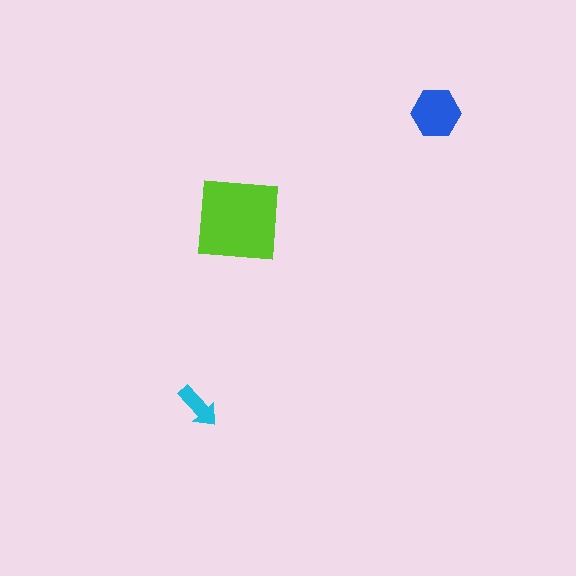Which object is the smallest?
The cyan arrow.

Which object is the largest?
The lime square.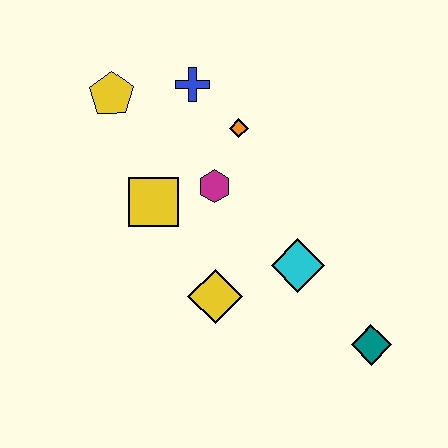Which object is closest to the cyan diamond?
The yellow diamond is closest to the cyan diamond.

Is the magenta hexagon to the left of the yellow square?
No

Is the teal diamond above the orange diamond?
No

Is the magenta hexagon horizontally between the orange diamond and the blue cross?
Yes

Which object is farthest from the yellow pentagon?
The teal diamond is farthest from the yellow pentagon.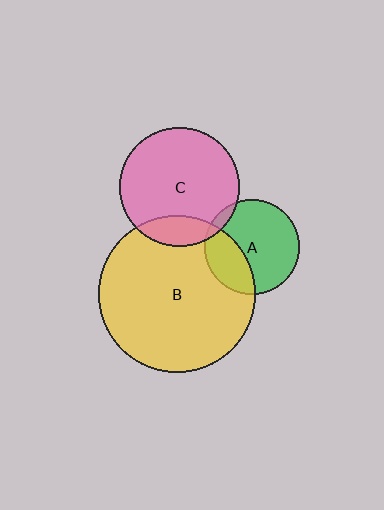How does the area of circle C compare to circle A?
Approximately 1.6 times.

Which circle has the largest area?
Circle B (yellow).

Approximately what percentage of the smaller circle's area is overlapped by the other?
Approximately 30%.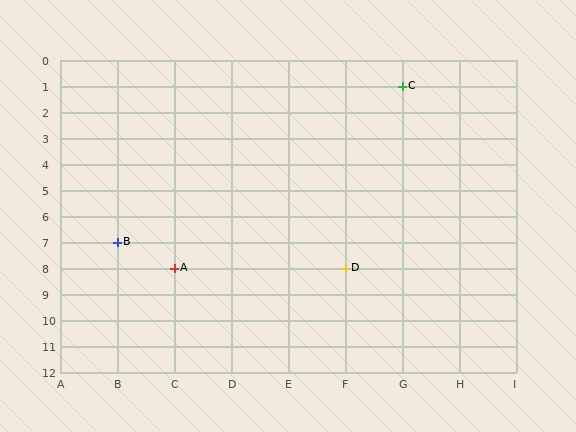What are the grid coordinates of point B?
Point B is at grid coordinates (B, 7).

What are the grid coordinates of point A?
Point A is at grid coordinates (C, 8).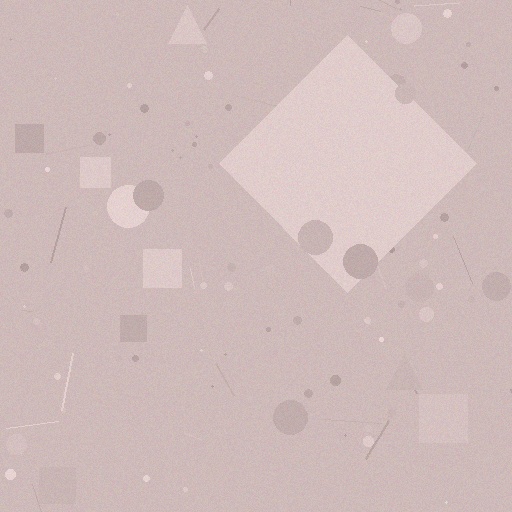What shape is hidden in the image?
A diamond is hidden in the image.